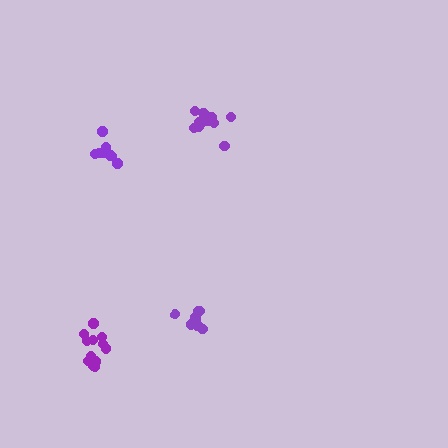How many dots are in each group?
Group 1: 13 dots, Group 2: 9 dots, Group 3: 9 dots, Group 4: 12 dots (43 total).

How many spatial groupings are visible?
There are 4 spatial groupings.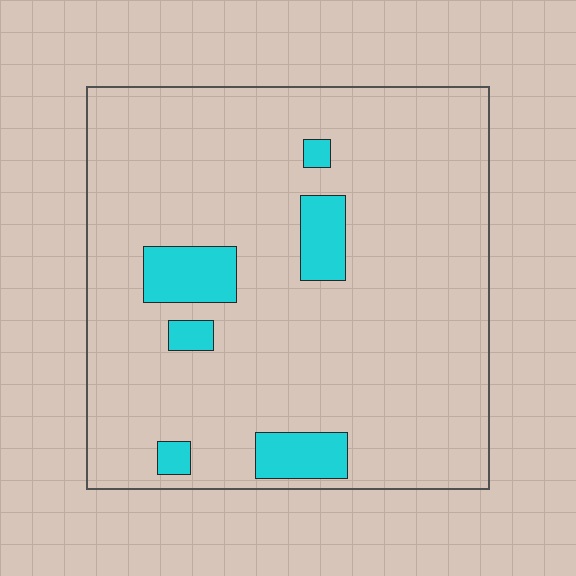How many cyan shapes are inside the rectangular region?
6.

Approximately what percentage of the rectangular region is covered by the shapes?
Approximately 10%.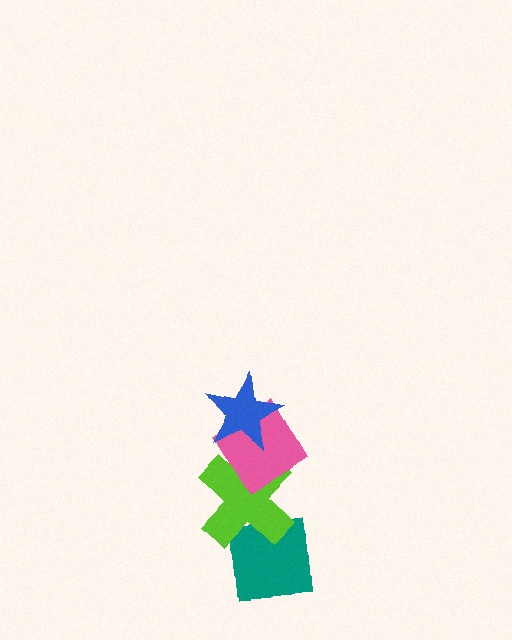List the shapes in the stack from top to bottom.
From top to bottom: the blue star, the pink diamond, the lime cross, the teal square.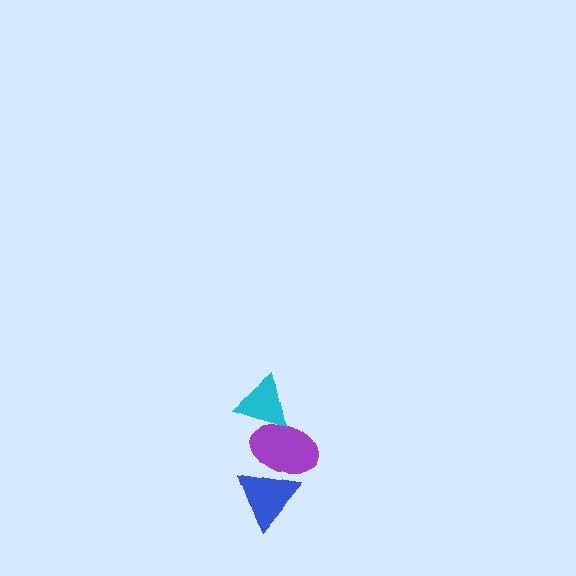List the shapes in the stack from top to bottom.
From top to bottom: the cyan triangle, the purple ellipse, the blue triangle.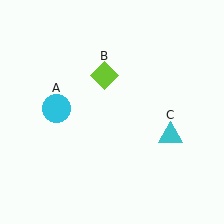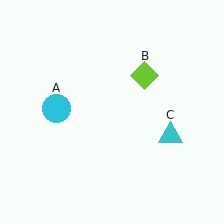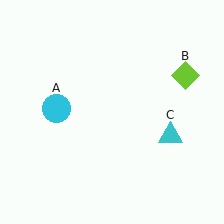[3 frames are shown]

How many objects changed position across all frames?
1 object changed position: lime diamond (object B).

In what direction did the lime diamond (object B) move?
The lime diamond (object B) moved right.